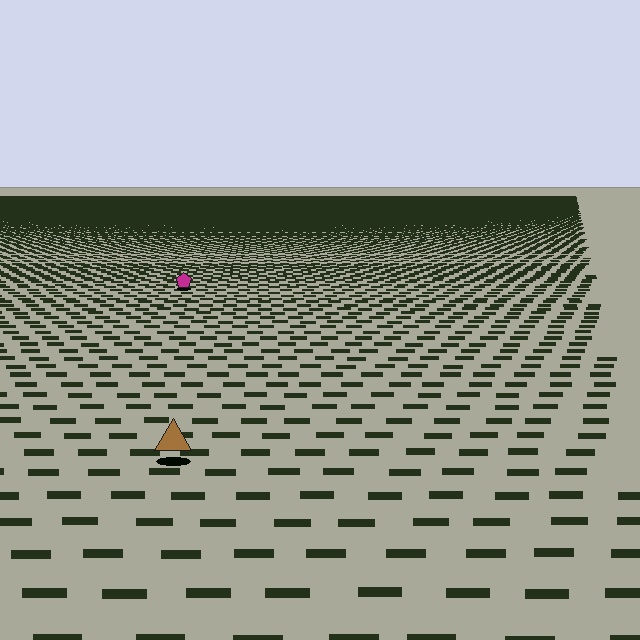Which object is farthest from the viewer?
The magenta pentagon is farthest from the viewer. It appears smaller and the ground texture around it is denser.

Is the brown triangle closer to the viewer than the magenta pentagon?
Yes. The brown triangle is closer — you can tell from the texture gradient: the ground texture is coarser near it.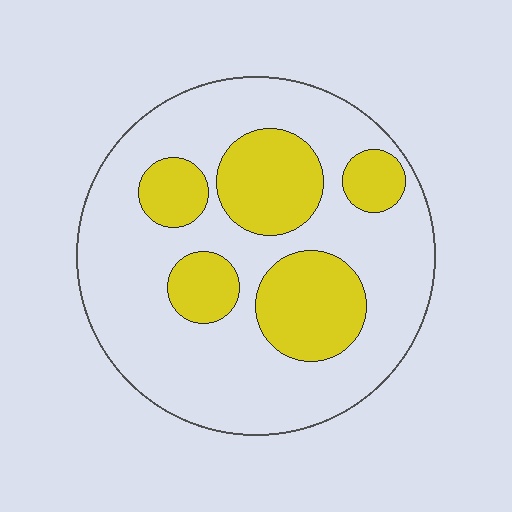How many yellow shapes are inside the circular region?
5.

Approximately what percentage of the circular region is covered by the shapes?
Approximately 30%.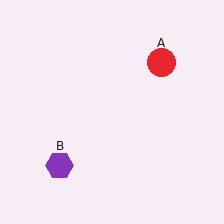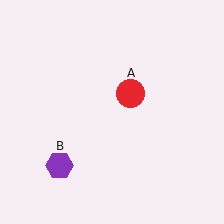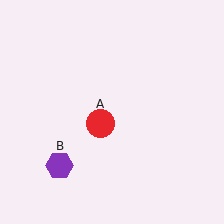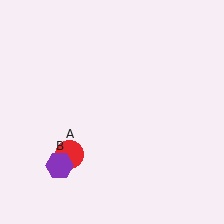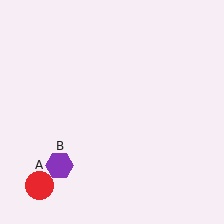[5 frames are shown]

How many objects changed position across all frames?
1 object changed position: red circle (object A).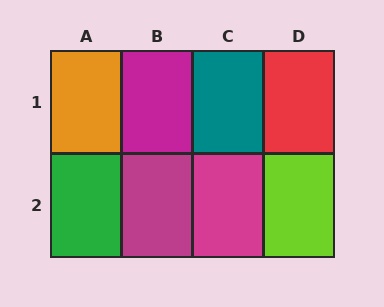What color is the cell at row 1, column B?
Magenta.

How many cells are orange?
1 cell is orange.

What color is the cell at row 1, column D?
Red.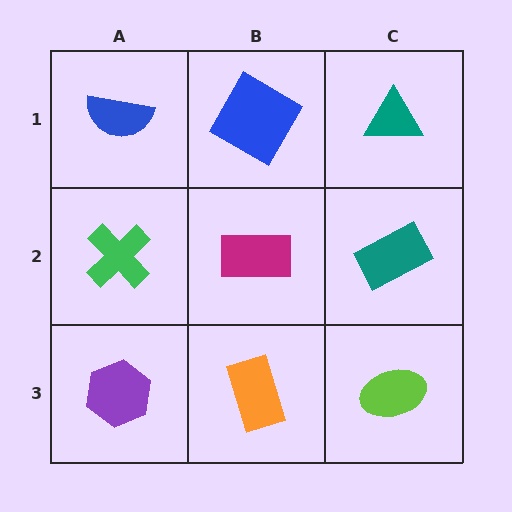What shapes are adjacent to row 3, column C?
A teal rectangle (row 2, column C), an orange rectangle (row 3, column B).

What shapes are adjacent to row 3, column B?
A magenta rectangle (row 2, column B), a purple hexagon (row 3, column A), a lime ellipse (row 3, column C).